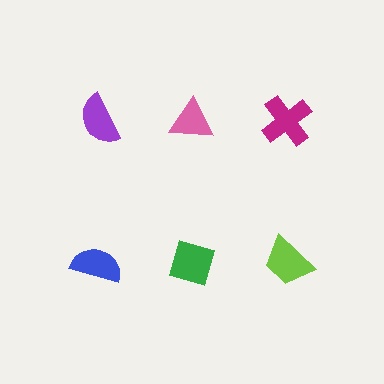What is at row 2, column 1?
A blue semicircle.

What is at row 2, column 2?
A green diamond.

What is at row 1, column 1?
A purple semicircle.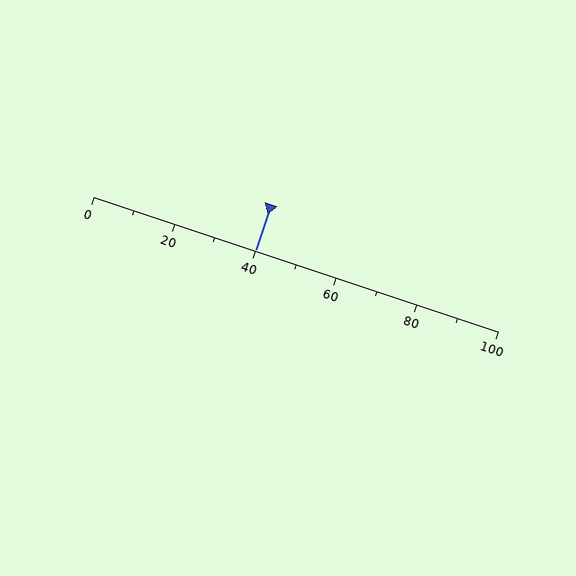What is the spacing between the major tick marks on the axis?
The major ticks are spaced 20 apart.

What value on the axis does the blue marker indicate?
The marker indicates approximately 40.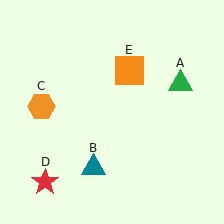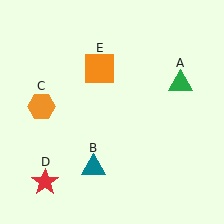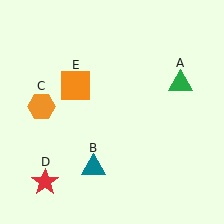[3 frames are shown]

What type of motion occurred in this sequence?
The orange square (object E) rotated counterclockwise around the center of the scene.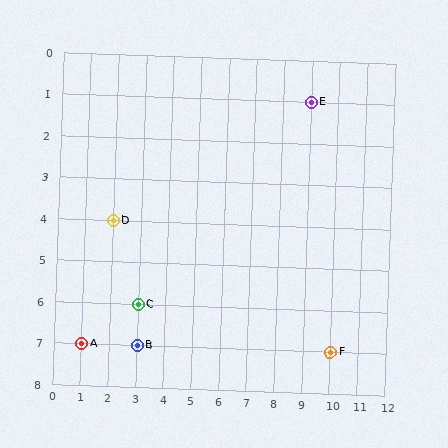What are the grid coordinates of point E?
Point E is at grid coordinates (9, 1).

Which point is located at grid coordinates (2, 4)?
Point D is at (2, 4).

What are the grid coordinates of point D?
Point D is at grid coordinates (2, 4).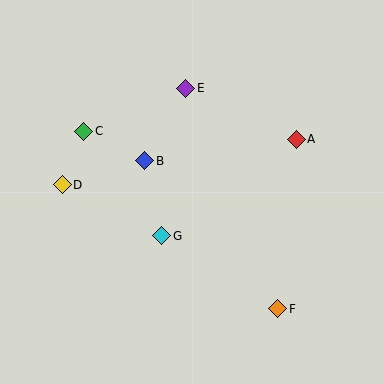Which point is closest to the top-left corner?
Point C is closest to the top-left corner.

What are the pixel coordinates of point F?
Point F is at (278, 309).